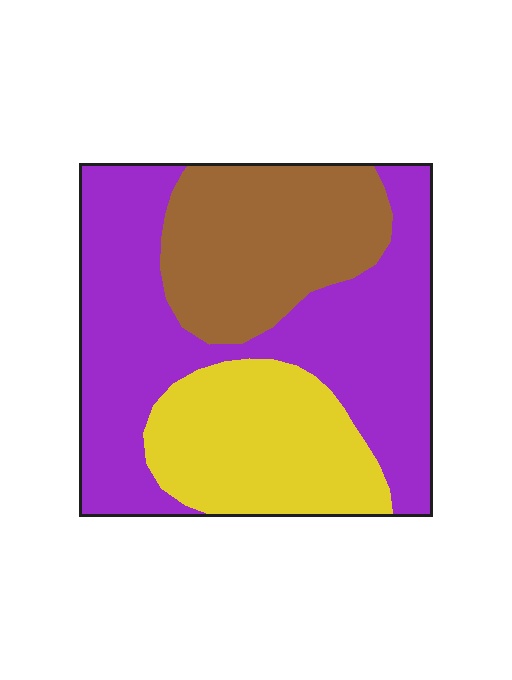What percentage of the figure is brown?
Brown covers around 25% of the figure.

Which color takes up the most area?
Purple, at roughly 50%.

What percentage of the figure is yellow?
Yellow takes up less than a quarter of the figure.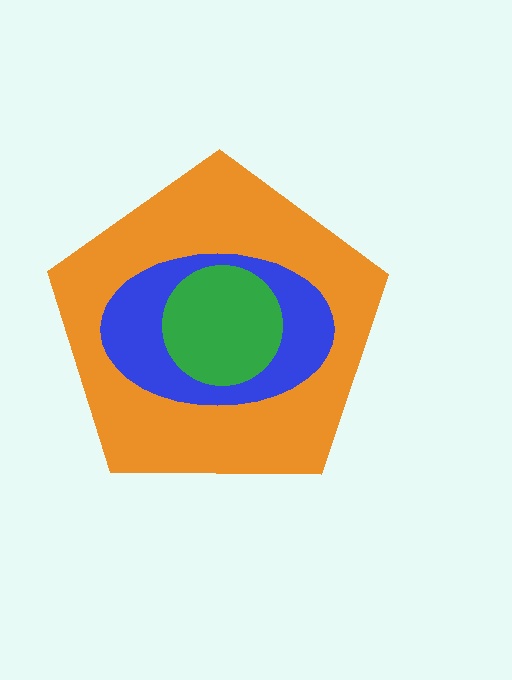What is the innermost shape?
The green circle.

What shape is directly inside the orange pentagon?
The blue ellipse.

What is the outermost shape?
The orange pentagon.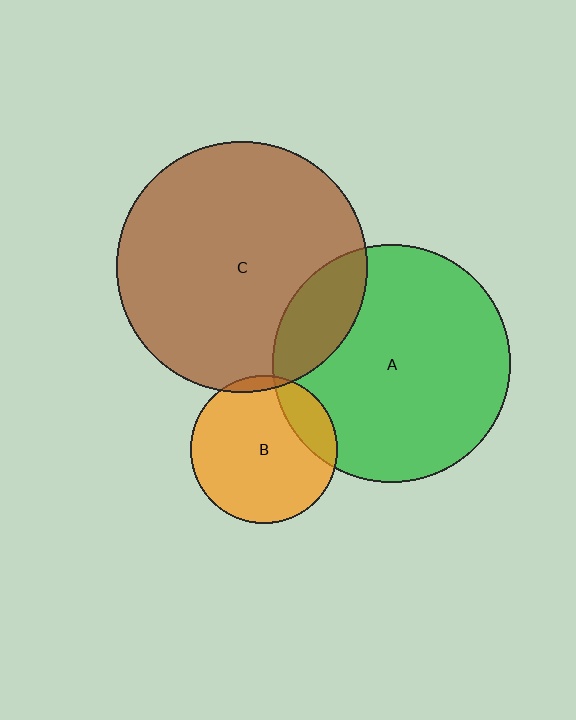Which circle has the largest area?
Circle C (brown).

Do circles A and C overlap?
Yes.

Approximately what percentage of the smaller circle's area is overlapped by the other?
Approximately 15%.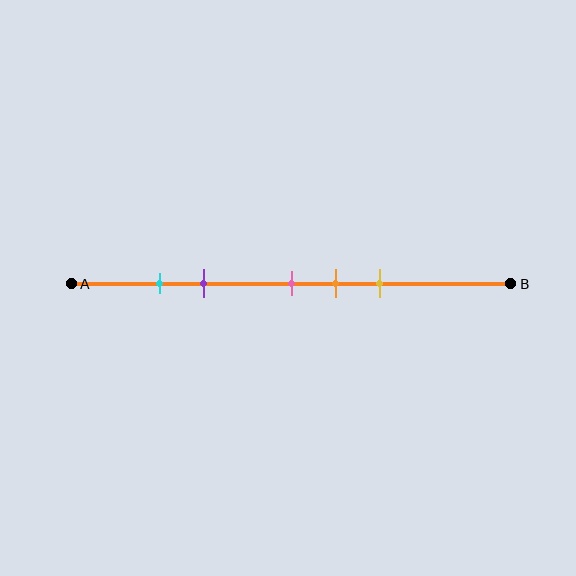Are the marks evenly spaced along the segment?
No, the marks are not evenly spaced.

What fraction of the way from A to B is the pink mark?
The pink mark is approximately 50% (0.5) of the way from A to B.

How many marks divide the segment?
There are 5 marks dividing the segment.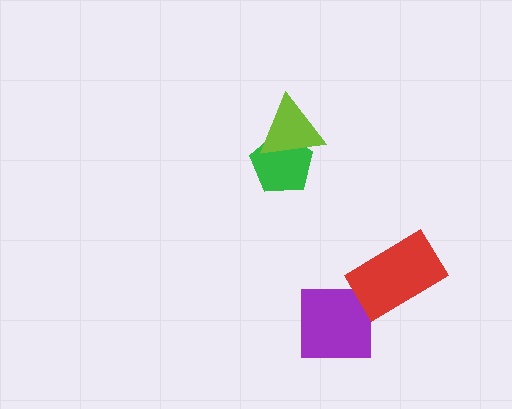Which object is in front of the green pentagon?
The lime triangle is in front of the green pentagon.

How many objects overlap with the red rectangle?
0 objects overlap with the red rectangle.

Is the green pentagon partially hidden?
Yes, it is partially covered by another shape.